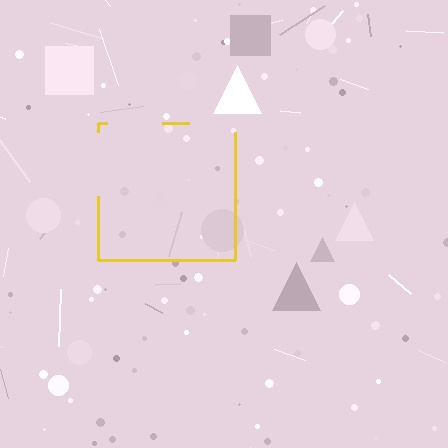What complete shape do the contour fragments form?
The contour fragments form a square.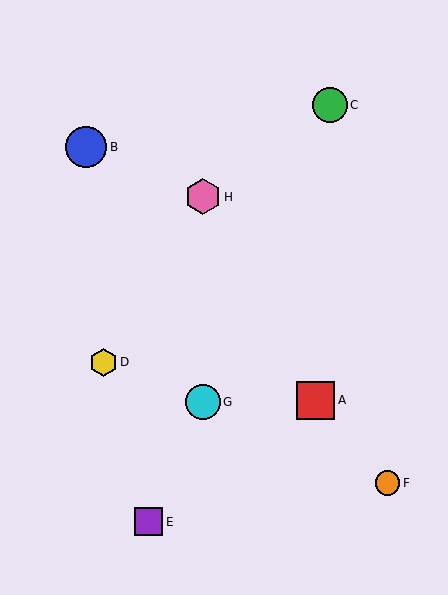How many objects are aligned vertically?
2 objects (G, H) are aligned vertically.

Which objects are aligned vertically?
Objects G, H are aligned vertically.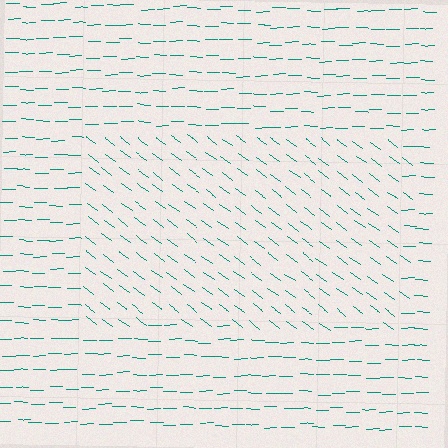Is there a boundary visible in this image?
Yes, there is a texture boundary formed by a change in line orientation.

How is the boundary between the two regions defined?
The boundary is defined purely by a change in line orientation (approximately 37 degrees difference). All lines are the same color and thickness.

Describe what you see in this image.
The image is filled with small teal line segments. A rectangle region in the image has lines oriented differently from the surrounding lines, creating a visible texture boundary.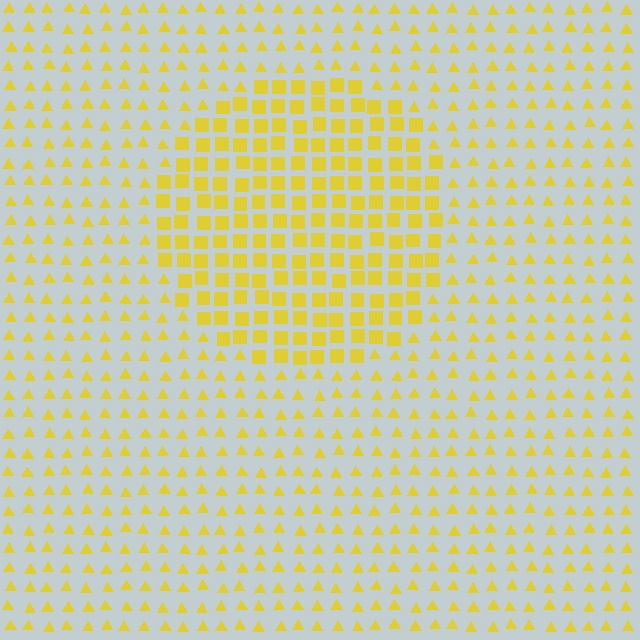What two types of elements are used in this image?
The image uses squares inside the circle region and triangles outside it.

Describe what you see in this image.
The image is filled with small yellow elements arranged in a uniform grid. A circle-shaped region contains squares, while the surrounding area contains triangles. The boundary is defined purely by the change in element shape.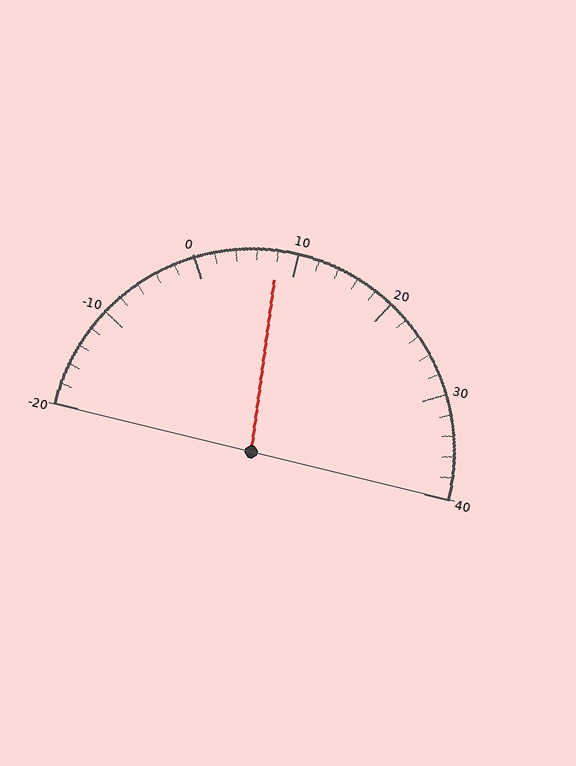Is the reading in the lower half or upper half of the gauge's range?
The reading is in the lower half of the range (-20 to 40).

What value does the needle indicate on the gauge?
The needle indicates approximately 8.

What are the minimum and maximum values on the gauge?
The gauge ranges from -20 to 40.